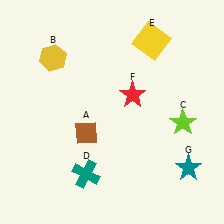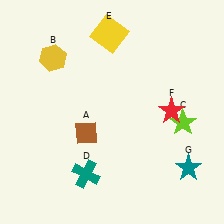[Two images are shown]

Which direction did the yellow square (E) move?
The yellow square (E) moved left.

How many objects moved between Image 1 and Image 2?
2 objects moved between the two images.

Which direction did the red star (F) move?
The red star (F) moved right.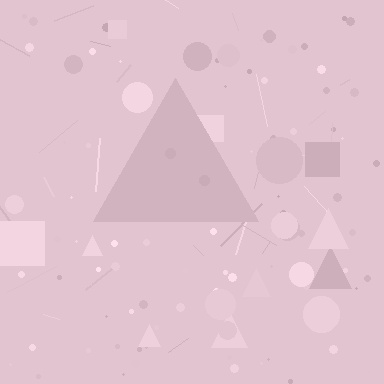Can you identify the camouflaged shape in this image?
The camouflaged shape is a triangle.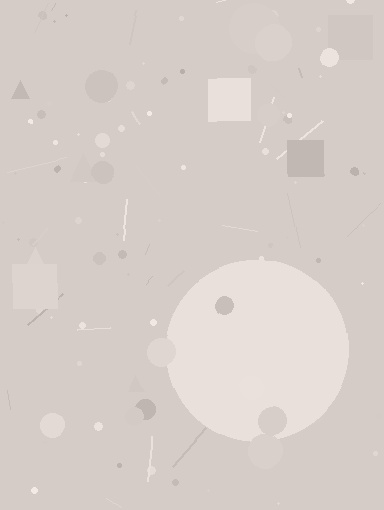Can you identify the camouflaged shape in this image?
The camouflaged shape is a circle.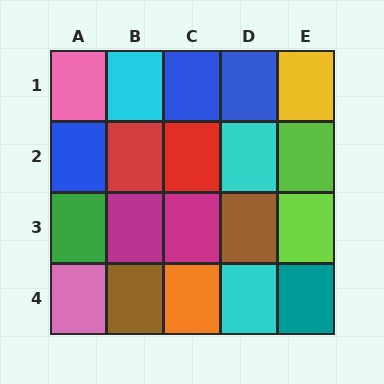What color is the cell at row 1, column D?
Blue.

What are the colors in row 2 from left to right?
Blue, red, red, cyan, lime.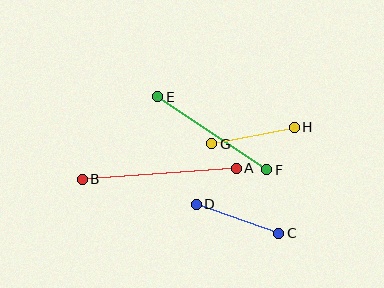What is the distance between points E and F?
The distance is approximately 131 pixels.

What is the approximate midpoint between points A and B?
The midpoint is at approximately (159, 174) pixels.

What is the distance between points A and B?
The distance is approximately 154 pixels.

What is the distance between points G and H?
The distance is approximately 84 pixels.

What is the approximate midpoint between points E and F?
The midpoint is at approximately (212, 133) pixels.